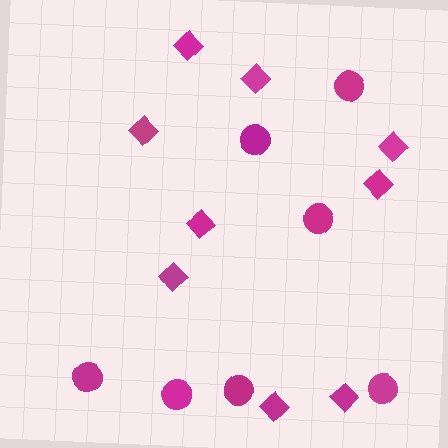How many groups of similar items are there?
There are 2 groups: one group of diamonds (9) and one group of circles (7).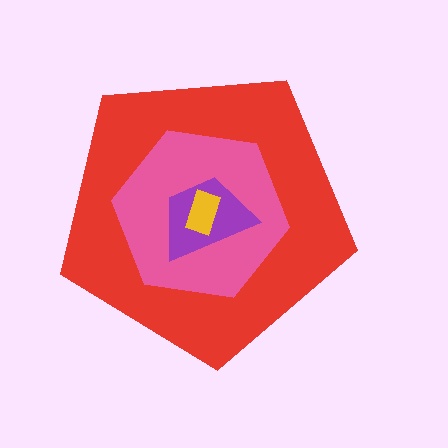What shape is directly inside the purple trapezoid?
The yellow rectangle.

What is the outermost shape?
The red pentagon.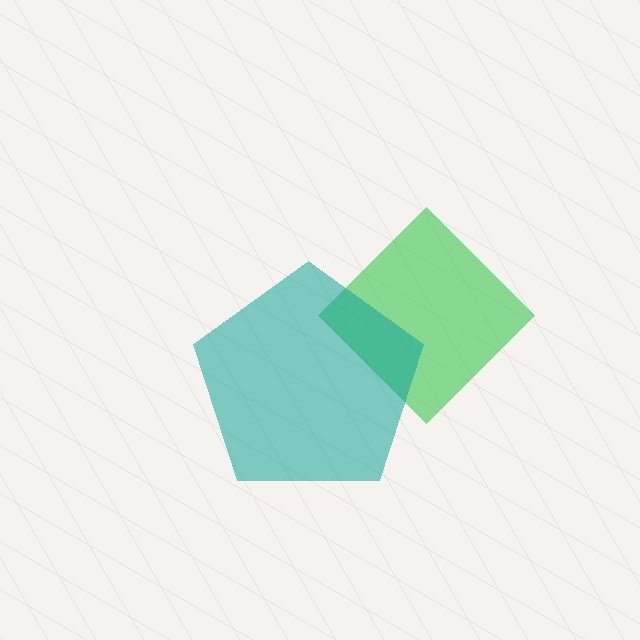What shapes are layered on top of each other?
The layered shapes are: a green diamond, a teal pentagon.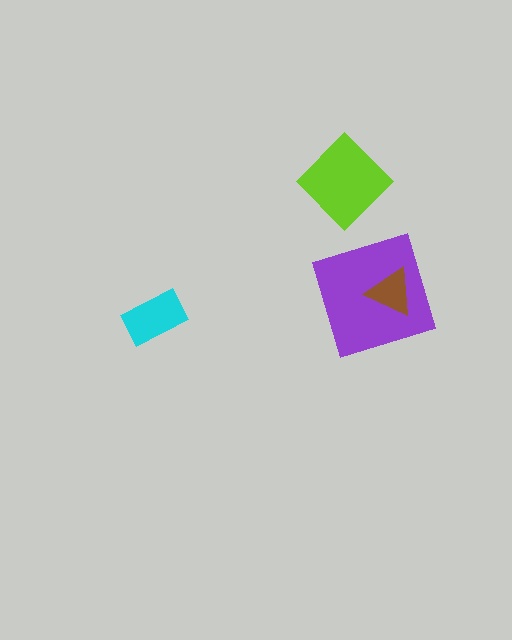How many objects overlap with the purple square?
1 object overlaps with the purple square.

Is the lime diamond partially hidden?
No, no other shape covers it.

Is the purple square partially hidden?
Yes, it is partially covered by another shape.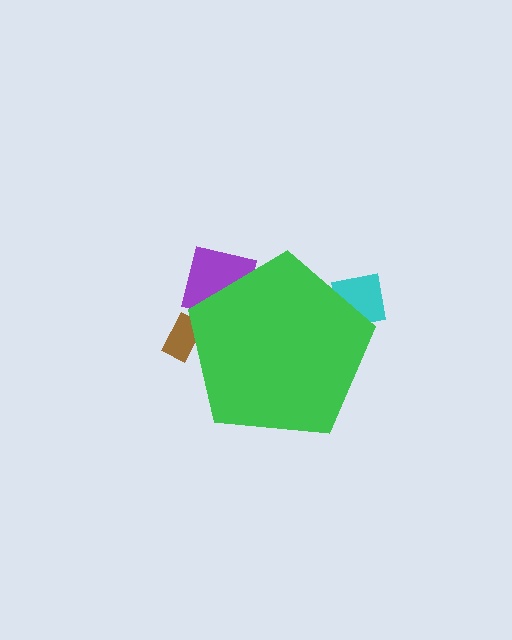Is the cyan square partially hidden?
Yes, the cyan square is partially hidden behind the green pentagon.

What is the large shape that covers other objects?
A green pentagon.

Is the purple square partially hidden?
Yes, the purple square is partially hidden behind the green pentagon.